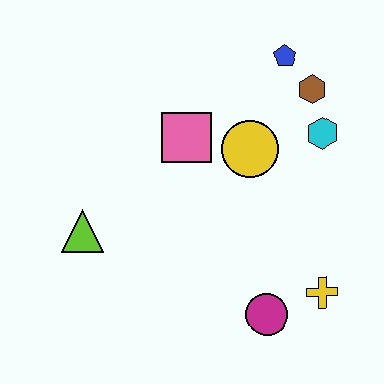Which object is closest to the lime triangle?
The pink square is closest to the lime triangle.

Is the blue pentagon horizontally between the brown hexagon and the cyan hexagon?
No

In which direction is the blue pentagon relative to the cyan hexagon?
The blue pentagon is above the cyan hexagon.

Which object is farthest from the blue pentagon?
The lime triangle is farthest from the blue pentagon.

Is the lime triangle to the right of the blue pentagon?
No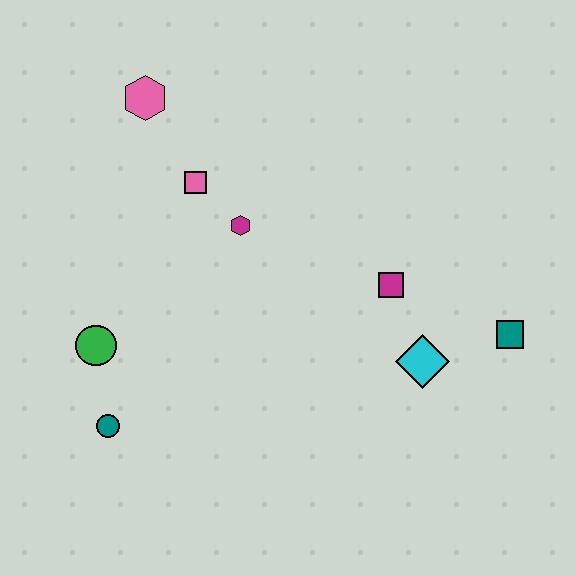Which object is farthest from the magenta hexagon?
The teal square is farthest from the magenta hexagon.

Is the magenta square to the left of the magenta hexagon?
No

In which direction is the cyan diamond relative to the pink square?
The cyan diamond is to the right of the pink square.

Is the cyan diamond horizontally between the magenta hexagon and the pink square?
No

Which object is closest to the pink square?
The magenta hexagon is closest to the pink square.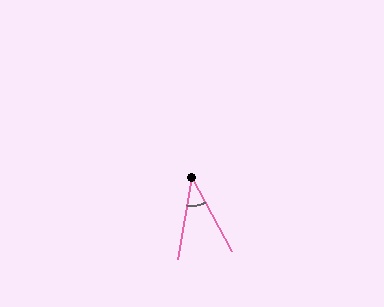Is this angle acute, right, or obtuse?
It is acute.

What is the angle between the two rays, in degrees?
Approximately 38 degrees.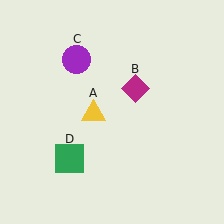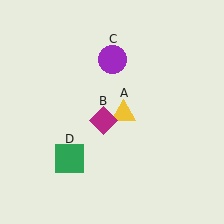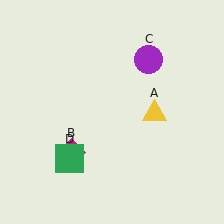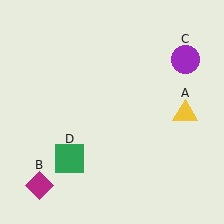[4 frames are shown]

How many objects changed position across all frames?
3 objects changed position: yellow triangle (object A), magenta diamond (object B), purple circle (object C).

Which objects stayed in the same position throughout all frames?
Green square (object D) remained stationary.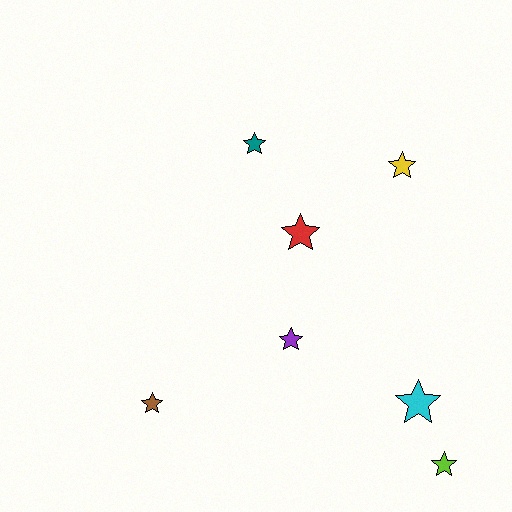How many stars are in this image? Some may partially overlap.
There are 7 stars.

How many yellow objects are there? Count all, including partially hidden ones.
There is 1 yellow object.